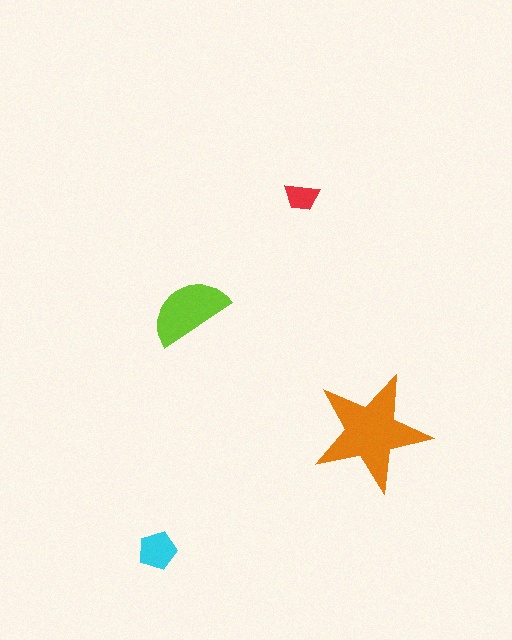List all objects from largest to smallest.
The orange star, the lime semicircle, the cyan pentagon, the red trapezoid.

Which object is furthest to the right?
The orange star is rightmost.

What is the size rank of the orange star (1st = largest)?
1st.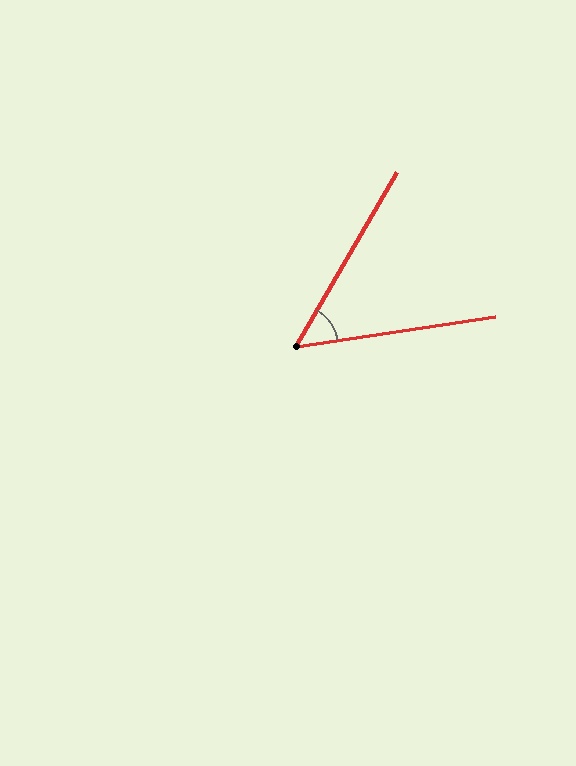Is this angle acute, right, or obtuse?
It is acute.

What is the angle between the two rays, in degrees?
Approximately 51 degrees.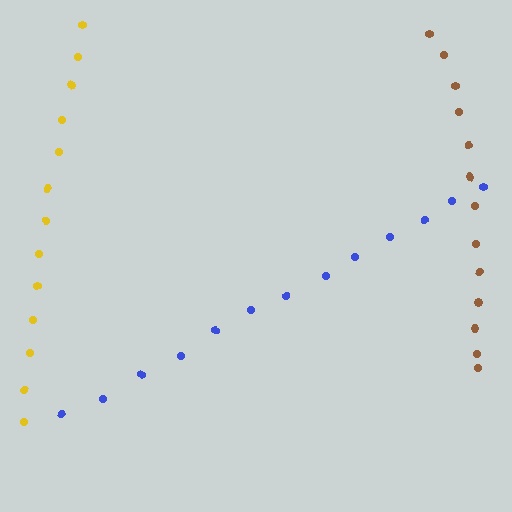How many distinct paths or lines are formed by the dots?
There are 3 distinct paths.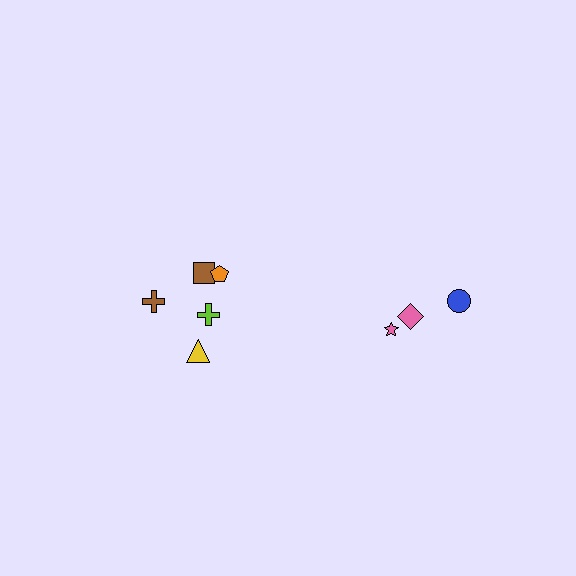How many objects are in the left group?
There are 5 objects.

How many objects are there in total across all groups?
There are 8 objects.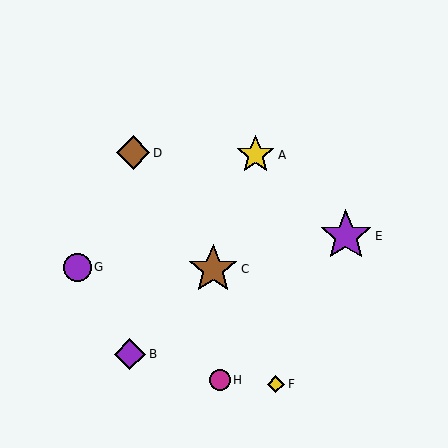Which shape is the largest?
The purple star (labeled E) is the largest.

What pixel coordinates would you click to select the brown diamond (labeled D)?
Click at (133, 153) to select the brown diamond D.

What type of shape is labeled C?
Shape C is a brown star.